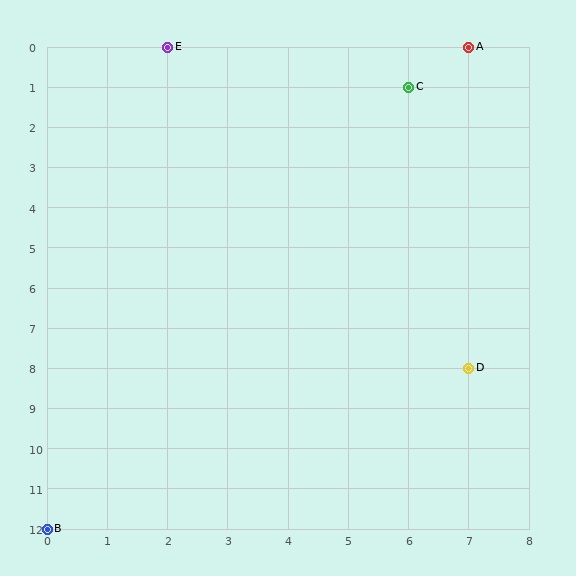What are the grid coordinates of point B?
Point B is at grid coordinates (0, 12).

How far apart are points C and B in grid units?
Points C and B are 6 columns and 11 rows apart (about 12.5 grid units diagonally).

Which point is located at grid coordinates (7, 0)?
Point A is at (7, 0).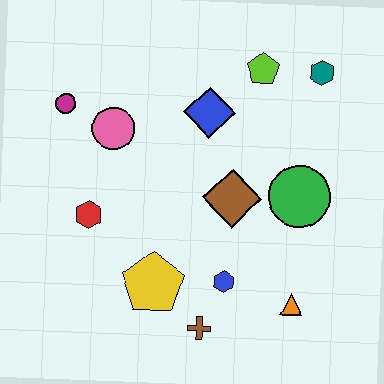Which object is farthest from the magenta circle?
The orange triangle is farthest from the magenta circle.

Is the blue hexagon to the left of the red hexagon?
No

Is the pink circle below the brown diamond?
No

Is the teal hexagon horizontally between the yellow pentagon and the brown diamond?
No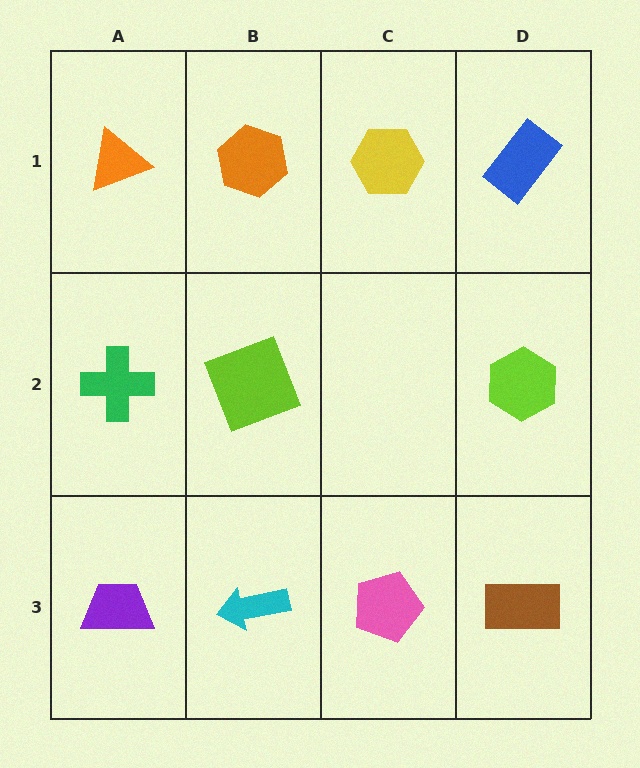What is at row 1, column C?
A yellow hexagon.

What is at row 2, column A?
A green cross.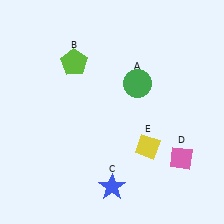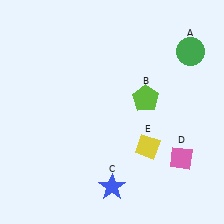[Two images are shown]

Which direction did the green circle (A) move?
The green circle (A) moved right.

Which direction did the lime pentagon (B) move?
The lime pentagon (B) moved right.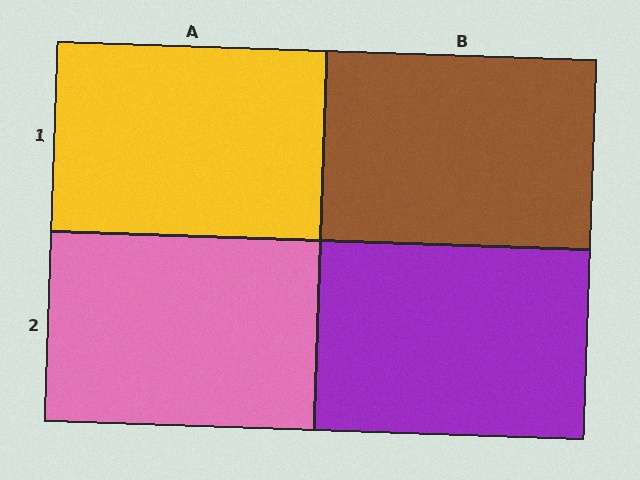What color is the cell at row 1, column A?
Yellow.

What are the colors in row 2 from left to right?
Pink, purple.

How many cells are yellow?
1 cell is yellow.